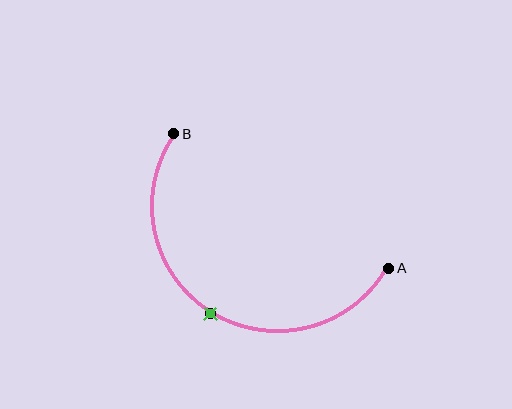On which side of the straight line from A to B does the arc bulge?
The arc bulges below the straight line connecting A and B.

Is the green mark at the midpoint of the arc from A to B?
Yes. The green mark lies on the arc at equal arc-length from both A and B — it is the arc midpoint.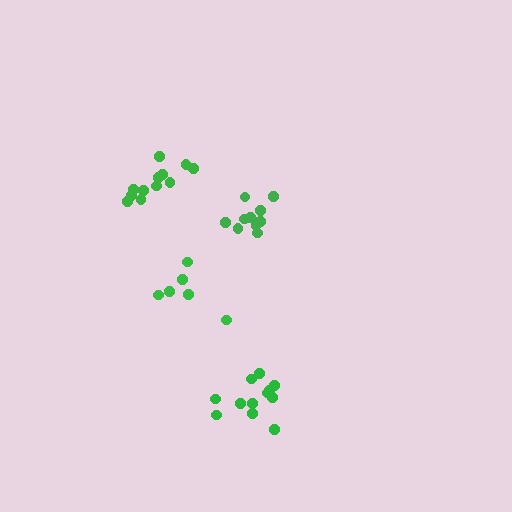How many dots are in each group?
Group 1: 6 dots, Group 2: 11 dots, Group 3: 12 dots, Group 4: 12 dots (41 total).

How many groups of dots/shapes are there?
There are 4 groups.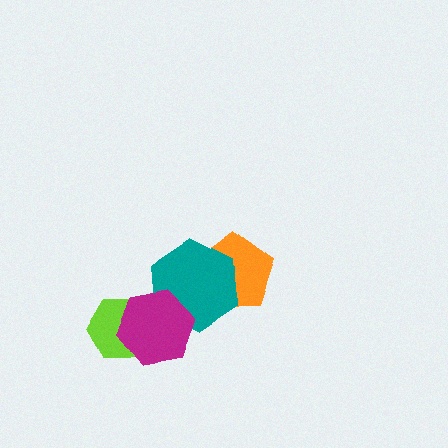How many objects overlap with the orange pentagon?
1 object overlaps with the orange pentagon.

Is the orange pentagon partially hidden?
Yes, it is partially covered by another shape.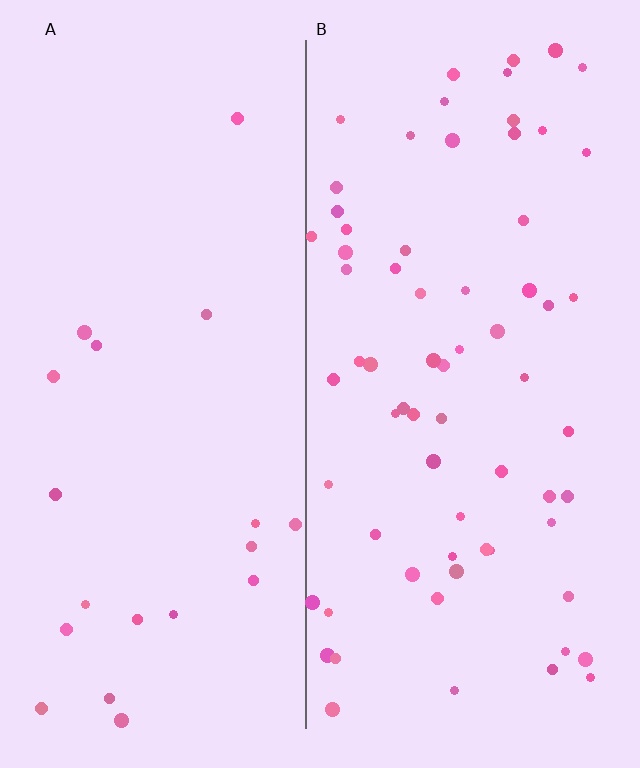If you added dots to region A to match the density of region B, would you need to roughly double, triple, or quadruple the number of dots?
Approximately triple.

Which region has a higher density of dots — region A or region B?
B (the right).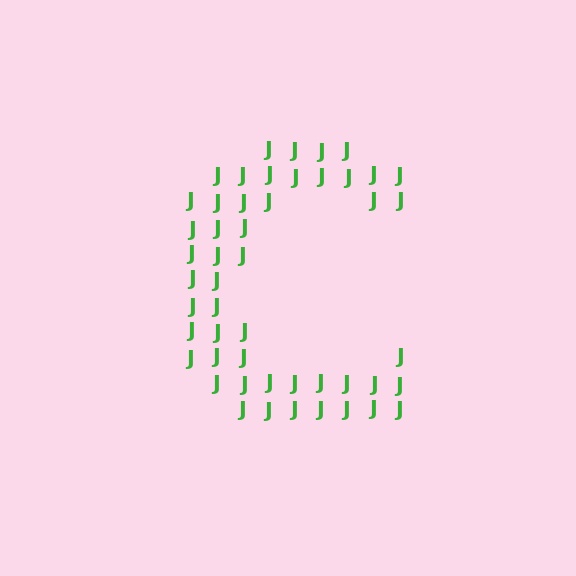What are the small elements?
The small elements are letter J's.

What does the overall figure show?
The overall figure shows the letter C.